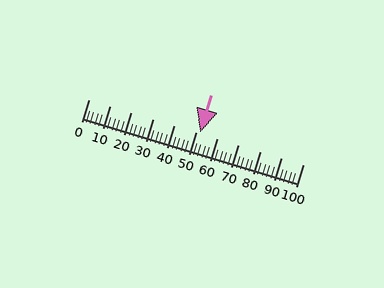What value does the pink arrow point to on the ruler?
The pink arrow points to approximately 52.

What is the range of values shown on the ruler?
The ruler shows values from 0 to 100.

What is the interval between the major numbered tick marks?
The major tick marks are spaced 10 units apart.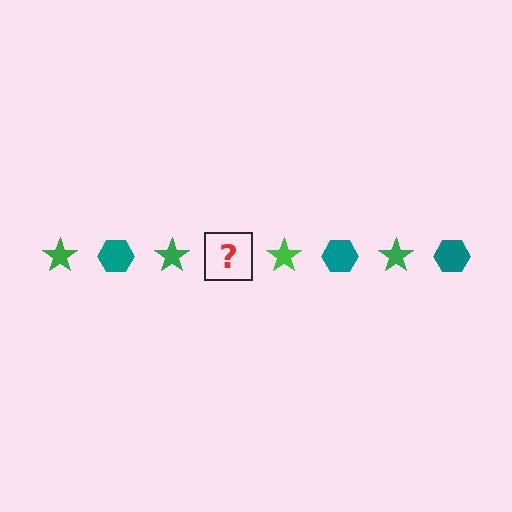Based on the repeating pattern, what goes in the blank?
The blank should be a teal hexagon.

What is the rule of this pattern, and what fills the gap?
The rule is that the pattern alternates between green star and teal hexagon. The gap should be filled with a teal hexagon.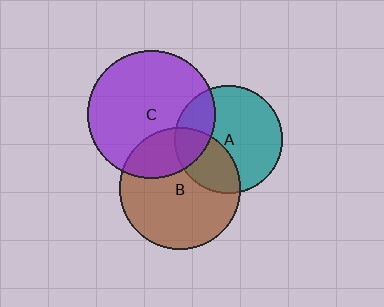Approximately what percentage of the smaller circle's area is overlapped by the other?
Approximately 25%.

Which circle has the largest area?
Circle C (purple).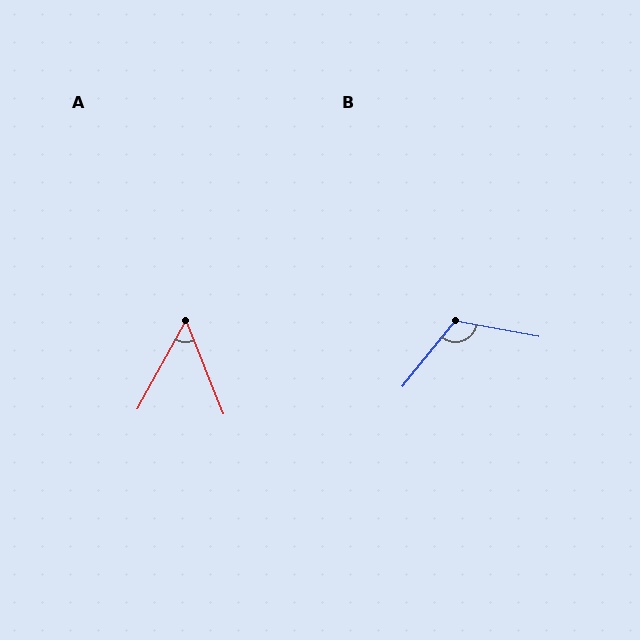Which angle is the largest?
B, at approximately 118 degrees.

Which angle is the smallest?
A, at approximately 51 degrees.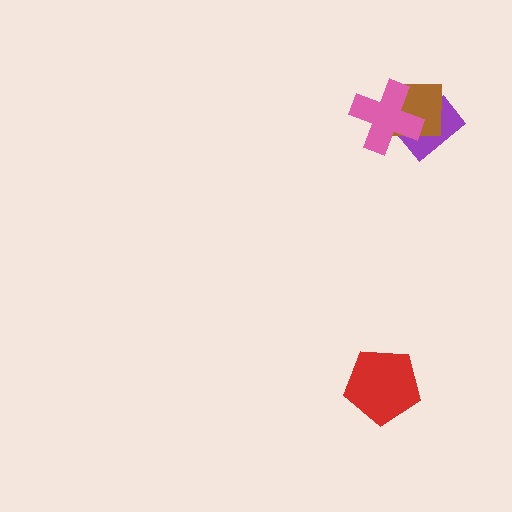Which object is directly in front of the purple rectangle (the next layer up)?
The brown square is directly in front of the purple rectangle.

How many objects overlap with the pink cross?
2 objects overlap with the pink cross.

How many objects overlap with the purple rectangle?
2 objects overlap with the purple rectangle.